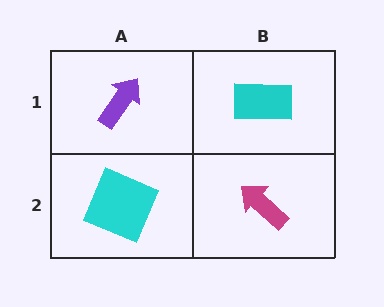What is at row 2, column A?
A cyan square.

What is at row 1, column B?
A cyan rectangle.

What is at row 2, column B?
A magenta arrow.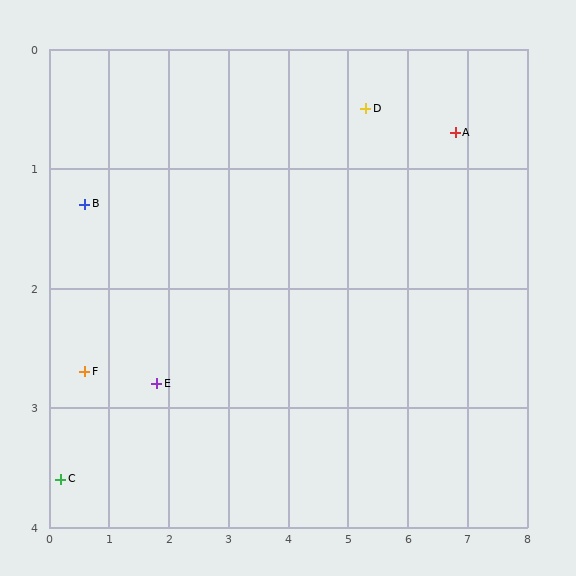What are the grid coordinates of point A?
Point A is at approximately (6.8, 0.7).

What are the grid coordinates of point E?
Point E is at approximately (1.8, 2.8).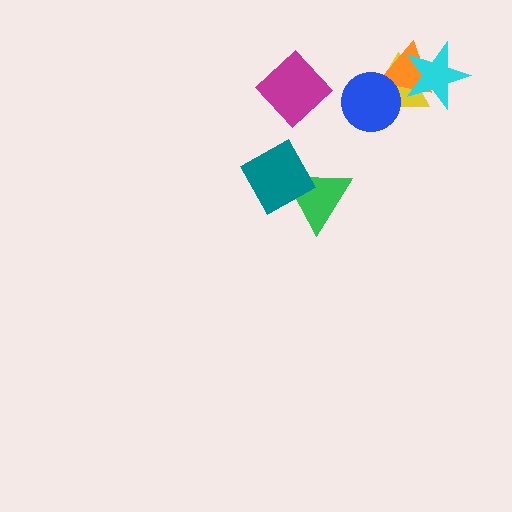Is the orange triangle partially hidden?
Yes, it is partially covered by another shape.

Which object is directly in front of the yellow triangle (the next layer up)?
The orange triangle is directly in front of the yellow triangle.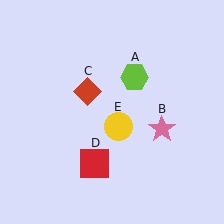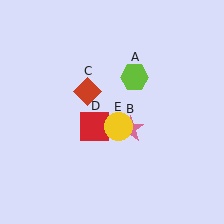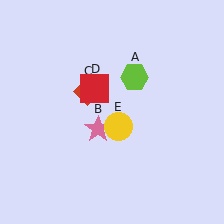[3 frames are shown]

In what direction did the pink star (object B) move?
The pink star (object B) moved left.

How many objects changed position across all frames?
2 objects changed position: pink star (object B), red square (object D).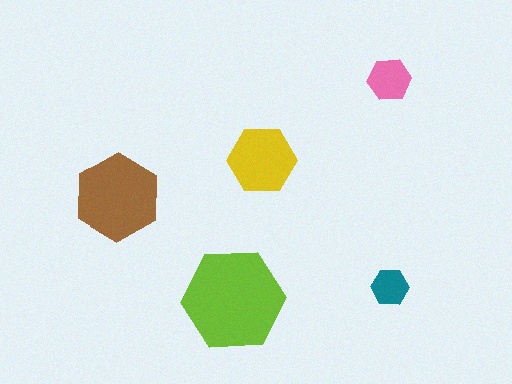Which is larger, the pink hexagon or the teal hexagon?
The pink one.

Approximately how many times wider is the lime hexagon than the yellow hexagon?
About 1.5 times wider.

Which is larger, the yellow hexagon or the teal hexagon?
The yellow one.